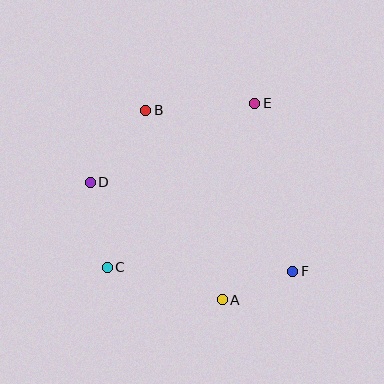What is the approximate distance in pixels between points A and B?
The distance between A and B is approximately 204 pixels.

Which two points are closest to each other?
Points A and F are closest to each other.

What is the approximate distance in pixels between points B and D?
The distance between B and D is approximately 91 pixels.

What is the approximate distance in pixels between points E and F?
The distance between E and F is approximately 172 pixels.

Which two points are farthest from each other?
Points D and F are farthest from each other.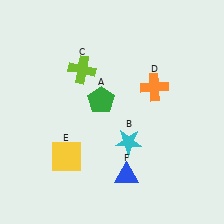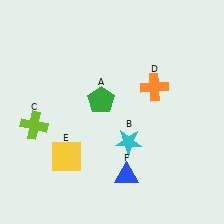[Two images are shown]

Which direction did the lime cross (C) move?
The lime cross (C) moved down.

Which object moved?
The lime cross (C) moved down.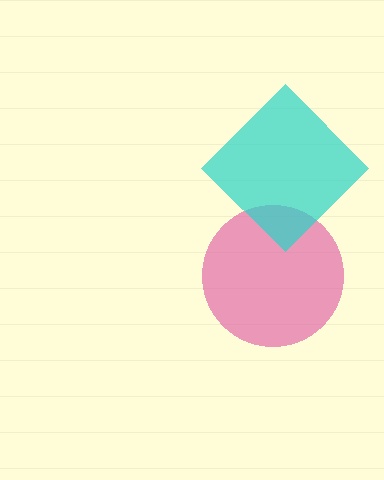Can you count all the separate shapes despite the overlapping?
Yes, there are 2 separate shapes.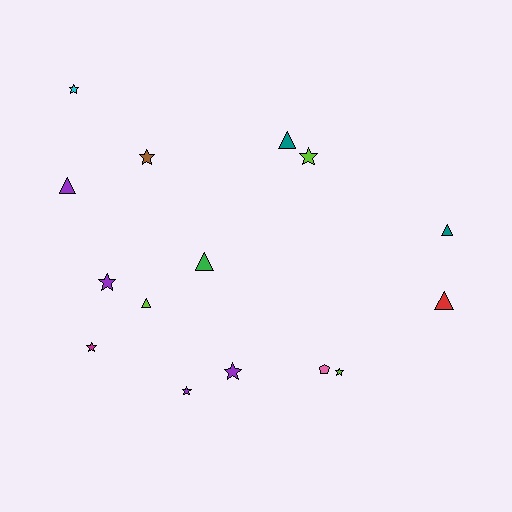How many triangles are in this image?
There are 6 triangles.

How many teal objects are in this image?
There are 2 teal objects.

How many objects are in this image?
There are 15 objects.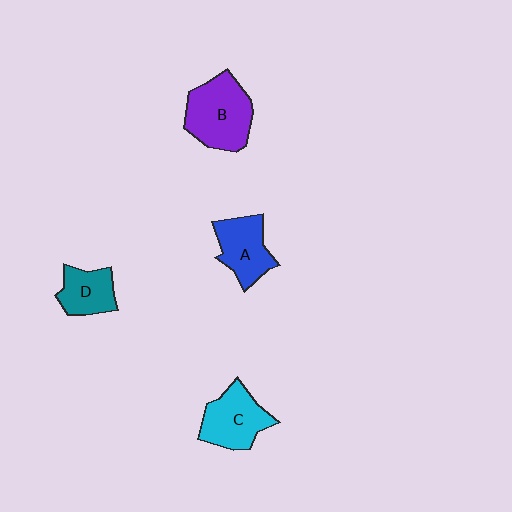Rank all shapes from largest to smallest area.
From largest to smallest: B (purple), C (cyan), A (blue), D (teal).